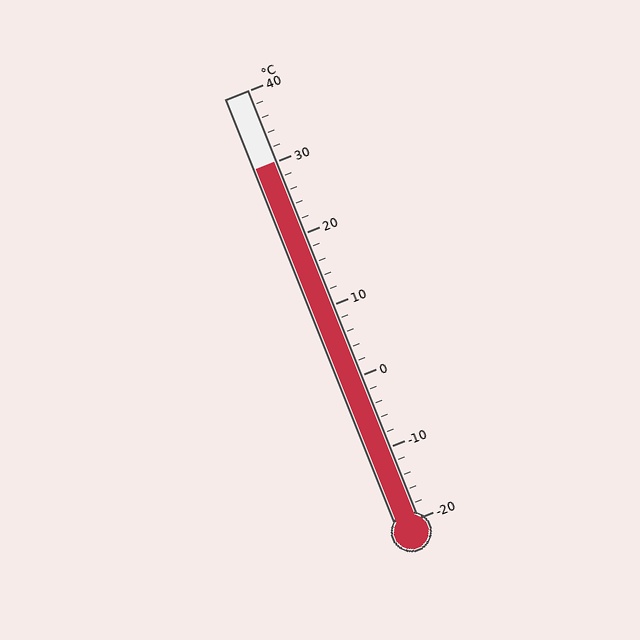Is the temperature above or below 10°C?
The temperature is above 10°C.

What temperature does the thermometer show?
The thermometer shows approximately 30°C.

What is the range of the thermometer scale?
The thermometer scale ranges from -20°C to 40°C.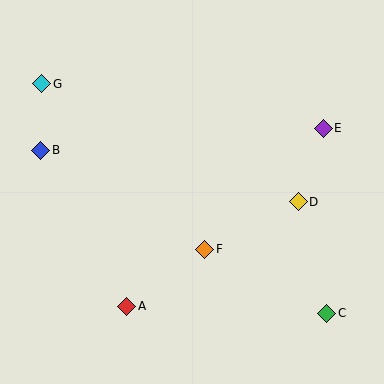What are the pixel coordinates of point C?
Point C is at (327, 313).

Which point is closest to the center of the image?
Point F at (205, 249) is closest to the center.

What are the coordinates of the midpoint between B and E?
The midpoint between B and E is at (182, 139).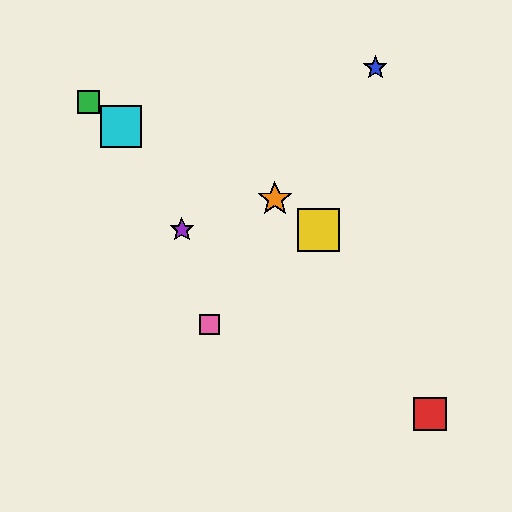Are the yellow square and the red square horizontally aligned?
No, the yellow square is at y≈230 and the red square is at y≈414.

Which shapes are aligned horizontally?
The yellow square, the purple star are aligned horizontally.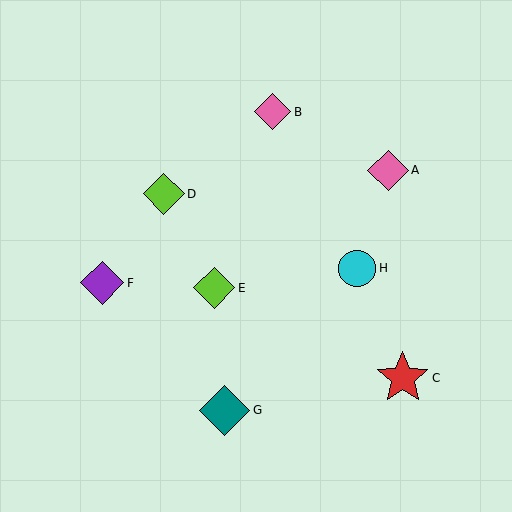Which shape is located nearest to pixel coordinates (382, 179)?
The pink diamond (labeled A) at (388, 170) is nearest to that location.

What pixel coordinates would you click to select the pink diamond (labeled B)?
Click at (273, 112) to select the pink diamond B.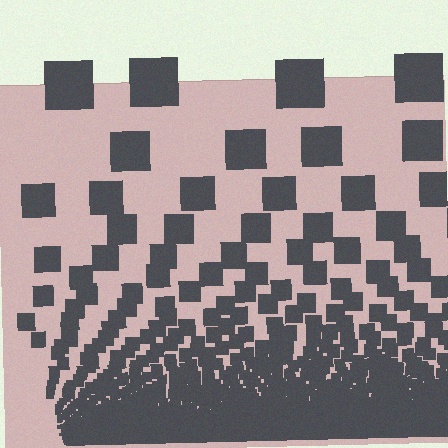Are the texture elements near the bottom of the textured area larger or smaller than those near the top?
Smaller. The gradient is inverted — elements near the bottom are smaller and denser.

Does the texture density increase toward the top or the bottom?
Density increases toward the bottom.